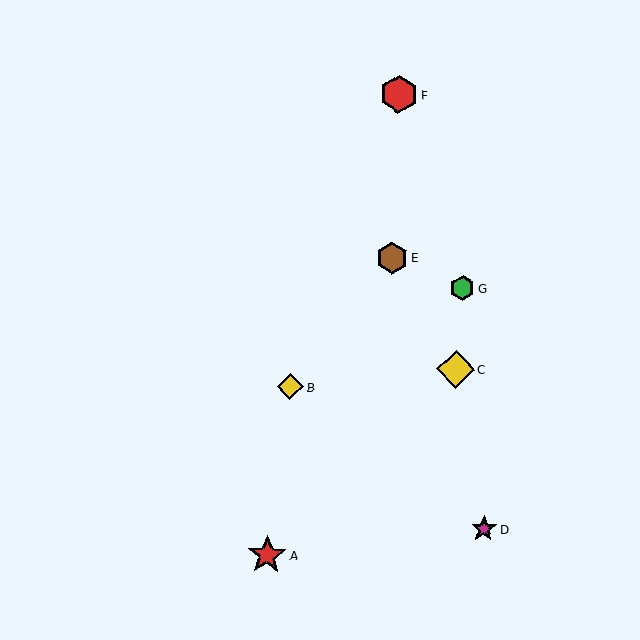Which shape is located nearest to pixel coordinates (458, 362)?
The yellow diamond (labeled C) at (456, 369) is nearest to that location.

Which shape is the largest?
The red star (labeled A) is the largest.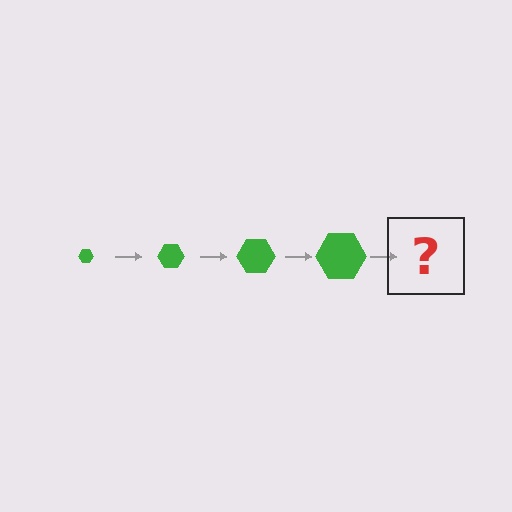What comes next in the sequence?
The next element should be a green hexagon, larger than the previous one.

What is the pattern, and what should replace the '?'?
The pattern is that the hexagon gets progressively larger each step. The '?' should be a green hexagon, larger than the previous one.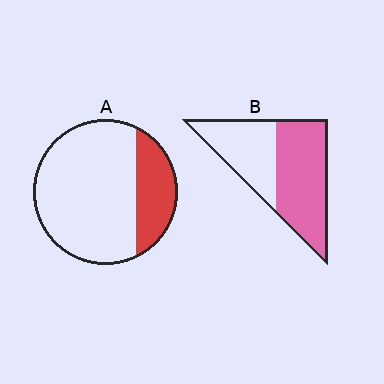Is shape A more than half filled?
No.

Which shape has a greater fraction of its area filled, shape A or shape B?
Shape B.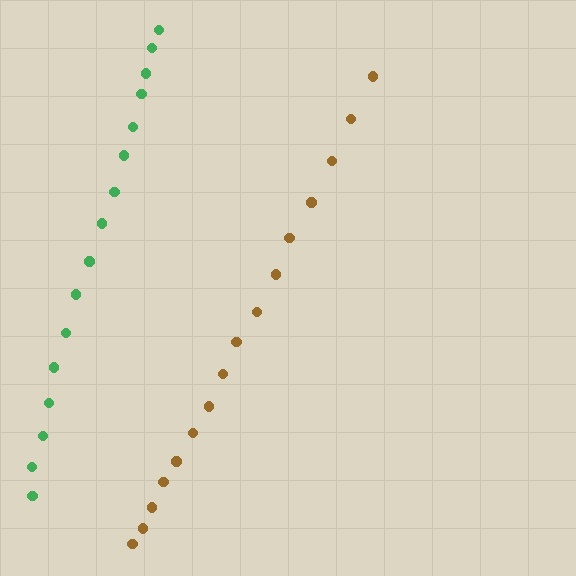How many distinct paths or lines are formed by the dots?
There are 2 distinct paths.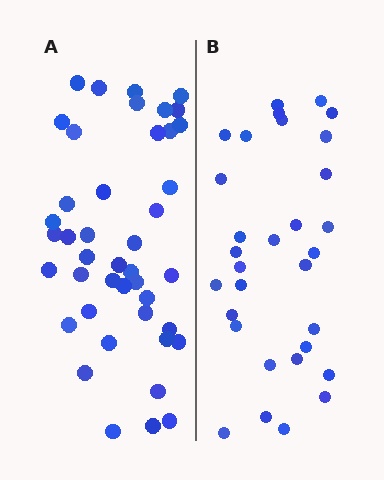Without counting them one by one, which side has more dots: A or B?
Region A (the left region) has more dots.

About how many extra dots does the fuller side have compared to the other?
Region A has roughly 12 or so more dots than region B.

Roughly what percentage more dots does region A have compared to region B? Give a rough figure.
About 40% more.